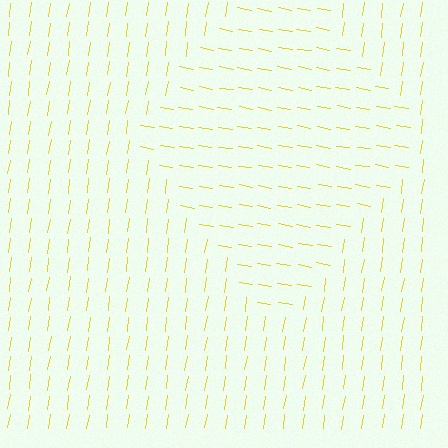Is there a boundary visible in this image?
Yes, there is a texture boundary formed by a change in line orientation.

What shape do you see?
I see a diamond.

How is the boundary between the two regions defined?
The boundary is defined purely by a change in line orientation (approximately 89 degrees difference). All lines are the same color and thickness.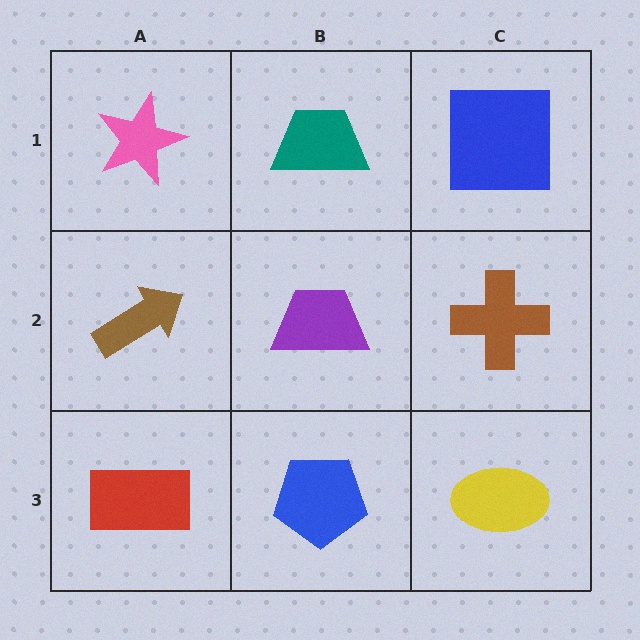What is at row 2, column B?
A purple trapezoid.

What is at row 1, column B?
A teal trapezoid.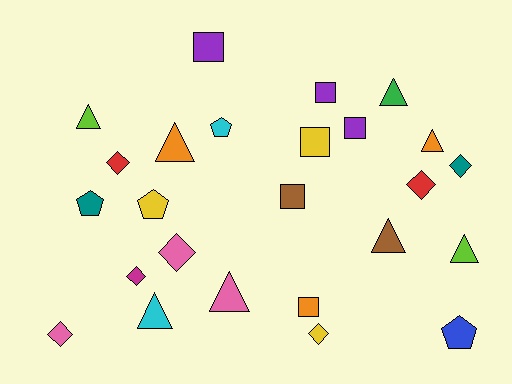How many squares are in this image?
There are 6 squares.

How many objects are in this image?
There are 25 objects.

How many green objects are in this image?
There is 1 green object.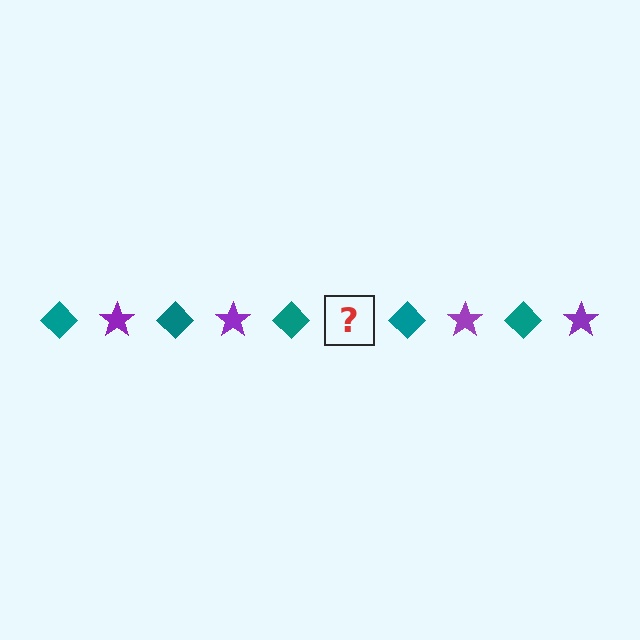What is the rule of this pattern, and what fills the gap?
The rule is that the pattern alternates between teal diamond and purple star. The gap should be filled with a purple star.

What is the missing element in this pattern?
The missing element is a purple star.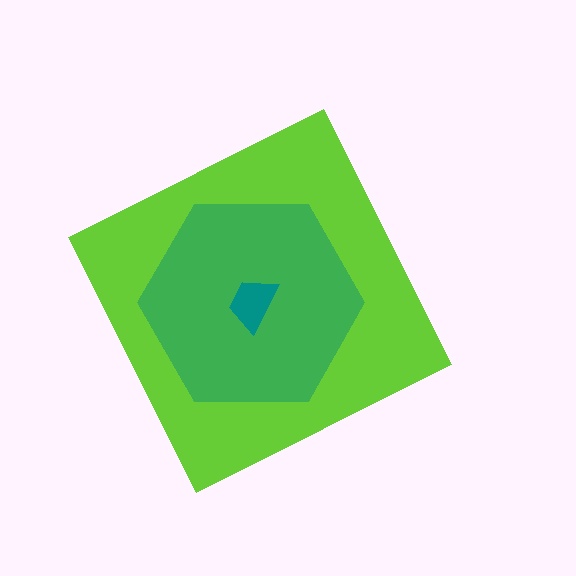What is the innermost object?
The teal trapezoid.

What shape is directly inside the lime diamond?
The green hexagon.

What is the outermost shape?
The lime diamond.